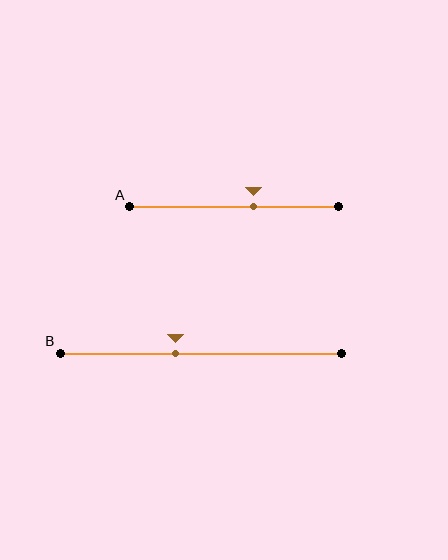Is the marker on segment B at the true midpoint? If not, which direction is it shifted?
No, the marker on segment B is shifted to the left by about 9% of the segment length.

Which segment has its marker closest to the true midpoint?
Segment B has its marker closest to the true midpoint.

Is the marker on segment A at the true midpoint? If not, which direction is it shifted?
No, the marker on segment A is shifted to the right by about 9% of the segment length.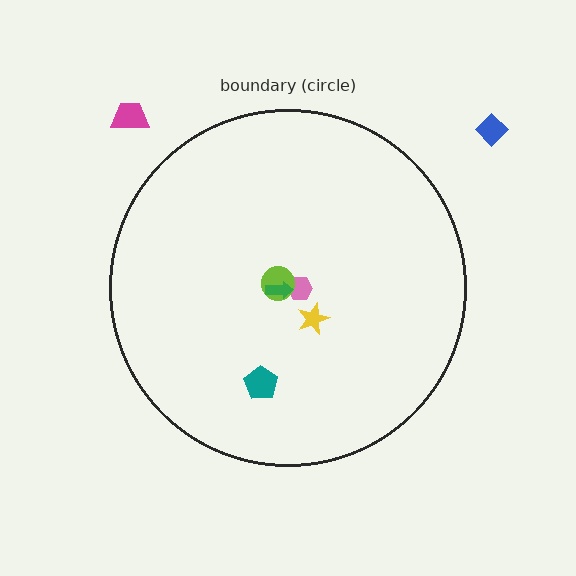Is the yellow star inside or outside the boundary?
Inside.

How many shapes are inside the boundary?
5 inside, 2 outside.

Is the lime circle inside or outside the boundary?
Inside.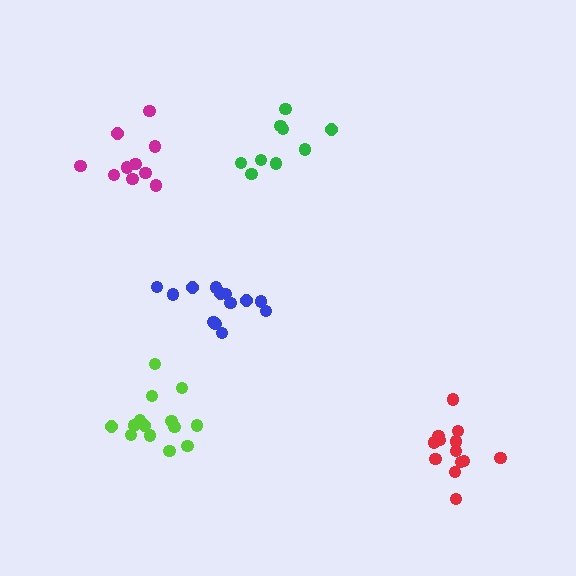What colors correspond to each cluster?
The clusters are colored: blue, red, magenta, green, lime.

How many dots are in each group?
Group 1: 13 dots, Group 2: 13 dots, Group 3: 10 dots, Group 4: 9 dots, Group 5: 14 dots (59 total).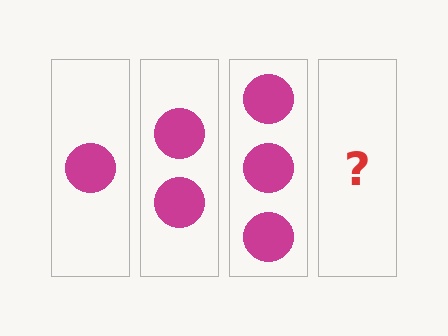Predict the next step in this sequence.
The next step is 4 circles.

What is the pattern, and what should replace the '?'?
The pattern is that each step adds one more circle. The '?' should be 4 circles.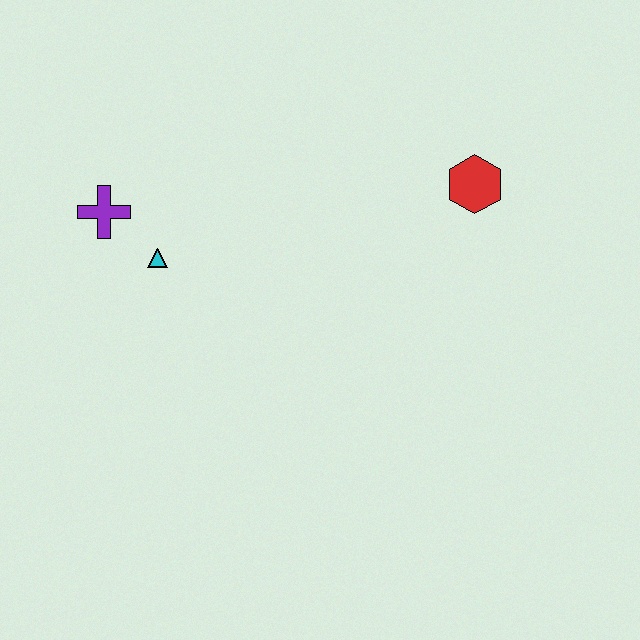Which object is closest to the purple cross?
The cyan triangle is closest to the purple cross.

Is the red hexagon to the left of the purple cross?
No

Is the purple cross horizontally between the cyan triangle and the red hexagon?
No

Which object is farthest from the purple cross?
The red hexagon is farthest from the purple cross.